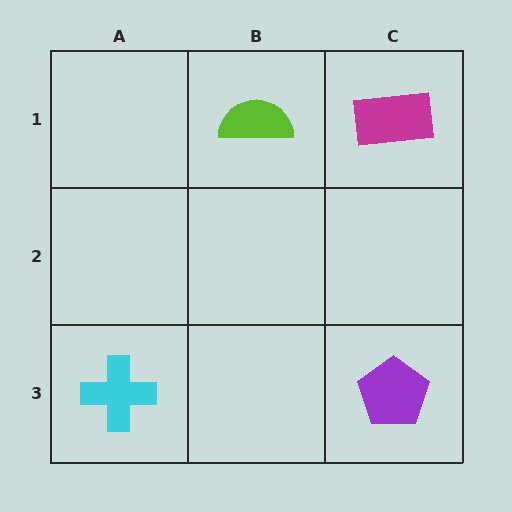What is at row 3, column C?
A purple pentagon.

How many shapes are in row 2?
0 shapes.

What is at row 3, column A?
A cyan cross.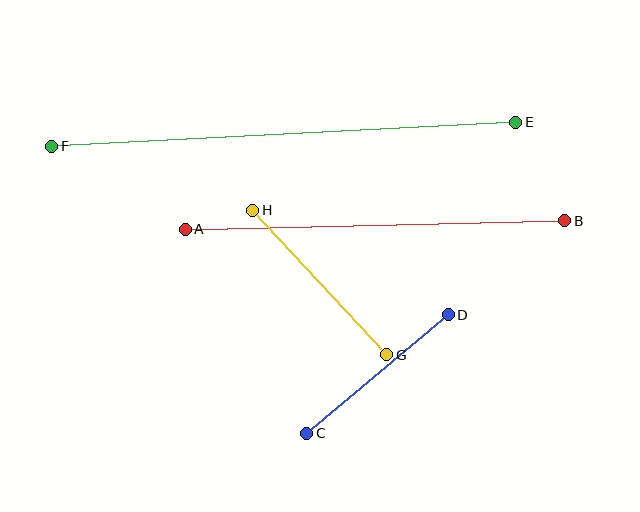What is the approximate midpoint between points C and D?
The midpoint is at approximately (377, 374) pixels.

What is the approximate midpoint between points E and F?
The midpoint is at approximately (284, 134) pixels.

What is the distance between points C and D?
The distance is approximately 184 pixels.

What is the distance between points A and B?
The distance is approximately 379 pixels.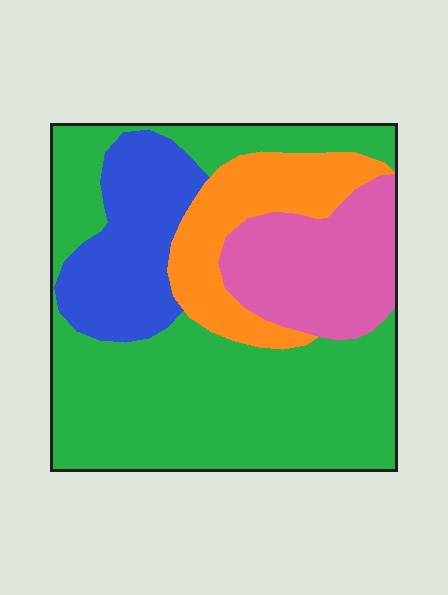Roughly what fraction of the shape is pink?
Pink takes up less than a quarter of the shape.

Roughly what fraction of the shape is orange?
Orange covers roughly 15% of the shape.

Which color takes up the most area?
Green, at roughly 50%.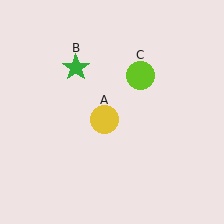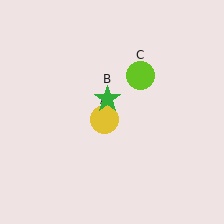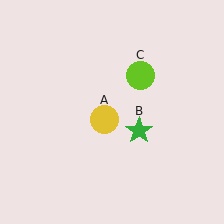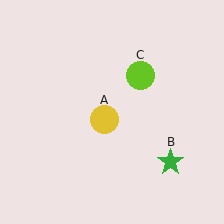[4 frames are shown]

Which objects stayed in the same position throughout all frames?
Yellow circle (object A) and lime circle (object C) remained stationary.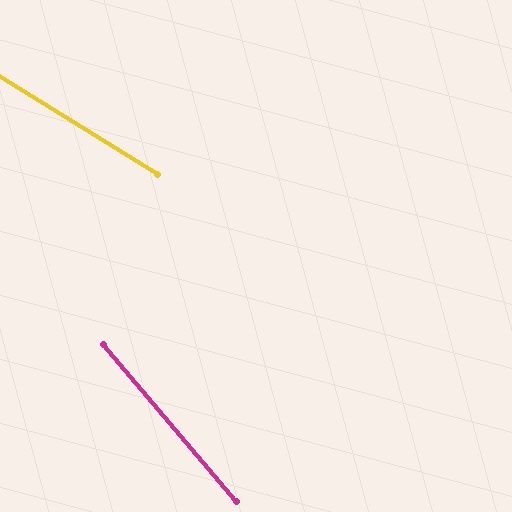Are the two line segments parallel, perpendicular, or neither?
Neither parallel nor perpendicular — they differ by about 18°.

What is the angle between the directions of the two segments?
Approximately 18 degrees.